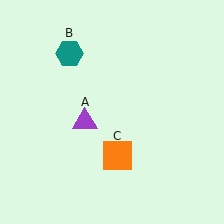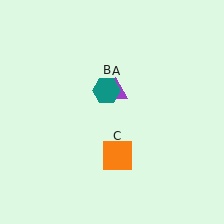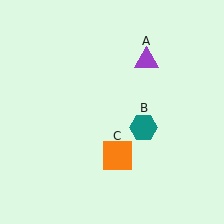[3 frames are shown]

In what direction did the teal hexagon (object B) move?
The teal hexagon (object B) moved down and to the right.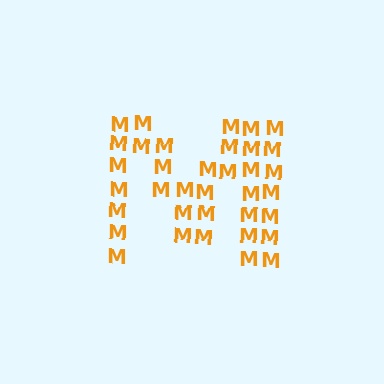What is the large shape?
The large shape is the letter M.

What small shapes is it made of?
It is made of small letter M's.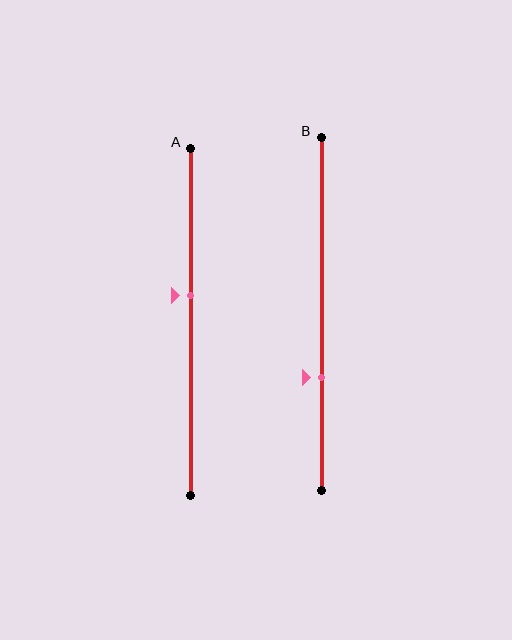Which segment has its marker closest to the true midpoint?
Segment A has its marker closest to the true midpoint.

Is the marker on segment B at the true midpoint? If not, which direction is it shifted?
No, the marker on segment B is shifted downward by about 18% of the segment length.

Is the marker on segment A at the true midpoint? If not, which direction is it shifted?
No, the marker on segment A is shifted upward by about 8% of the segment length.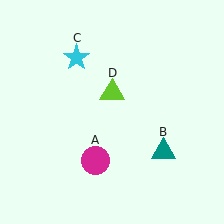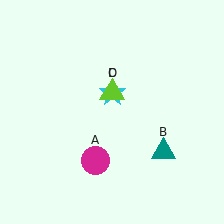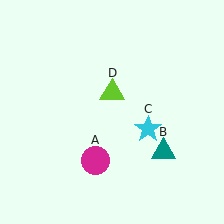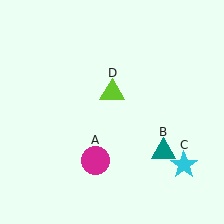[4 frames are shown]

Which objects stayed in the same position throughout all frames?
Magenta circle (object A) and teal triangle (object B) and lime triangle (object D) remained stationary.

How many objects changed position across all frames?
1 object changed position: cyan star (object C).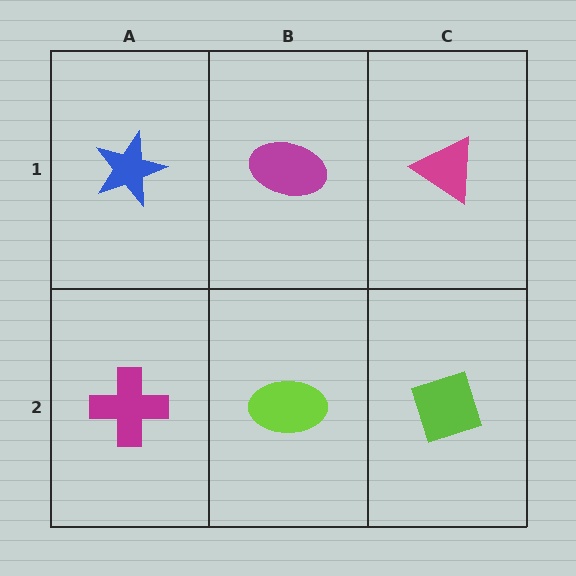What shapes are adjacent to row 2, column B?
A magenta ellipse (row 1, column B), a magenta cross (row 2, column A), a lime diamond (row 2, column C).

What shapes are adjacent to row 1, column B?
A lime ellipse (row 2, column B), a blue star (row 1, column A), a magenta triangle (row 1, column C).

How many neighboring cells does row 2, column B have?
3.